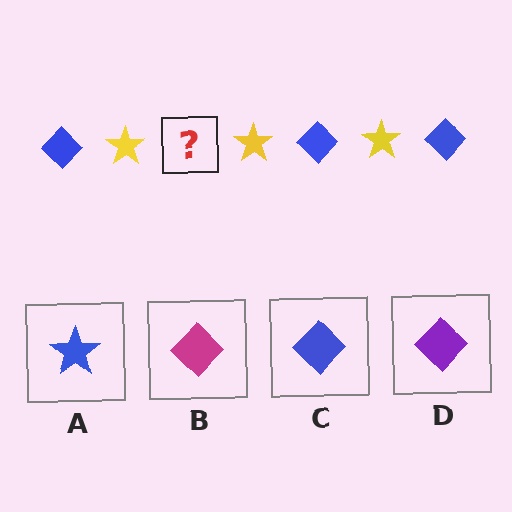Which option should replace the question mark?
Option C.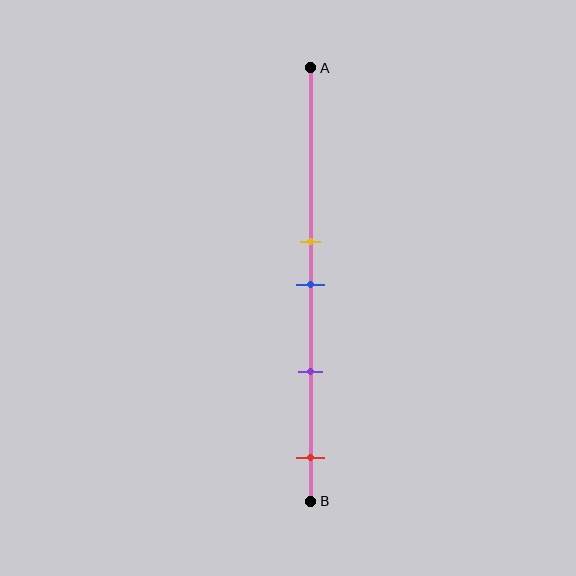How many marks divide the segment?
There are 4 marks dividing the segment.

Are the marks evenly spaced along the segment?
No, the marks are not evenly spaced.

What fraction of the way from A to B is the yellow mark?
The yellow mark is approximately 40% (0.4) of the way from A to B.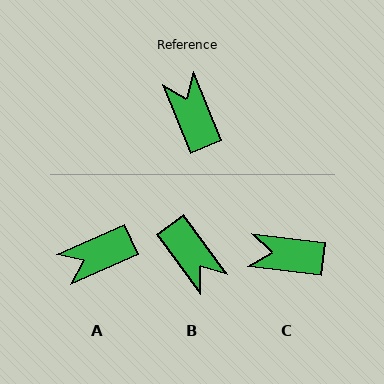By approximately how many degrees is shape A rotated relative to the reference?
Approximately 91 degrees counter-clockwise.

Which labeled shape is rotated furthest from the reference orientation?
B, about 166 degrees away.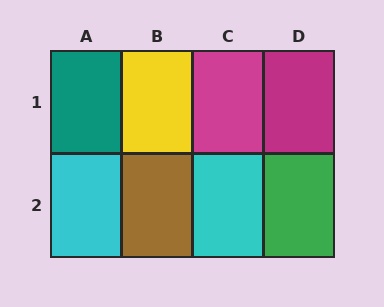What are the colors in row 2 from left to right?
Cyan, brown, cyan, green.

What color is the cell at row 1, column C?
Magenta.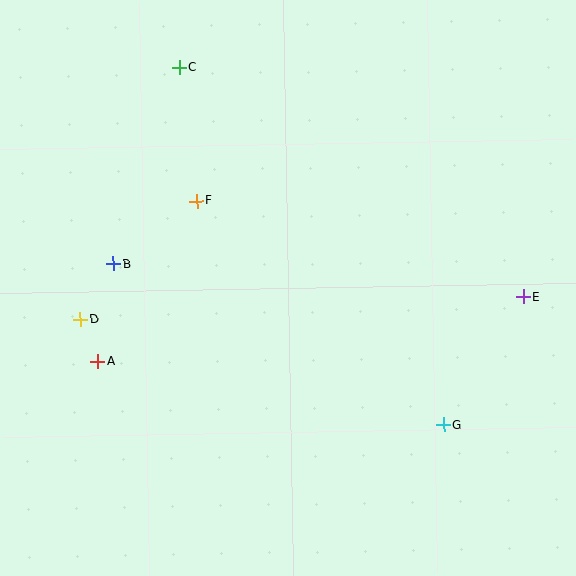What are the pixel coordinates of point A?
Point A is at (98, 361).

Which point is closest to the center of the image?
Point F at (197, 201) is closest to the center.